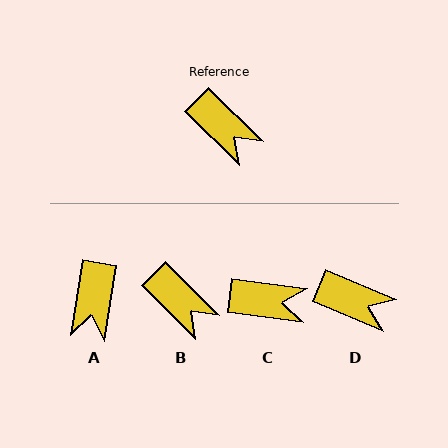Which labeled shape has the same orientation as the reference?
B.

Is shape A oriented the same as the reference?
No, it is off by about 54 degrees.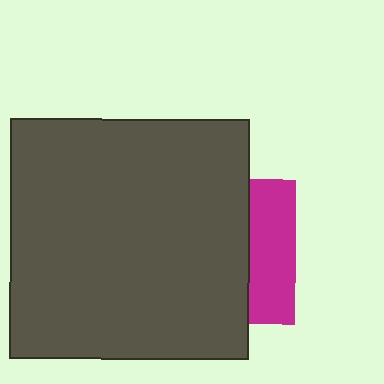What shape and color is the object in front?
The object in front is a dark gray square.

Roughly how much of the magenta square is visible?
A small part of it is visible (roughly 32%).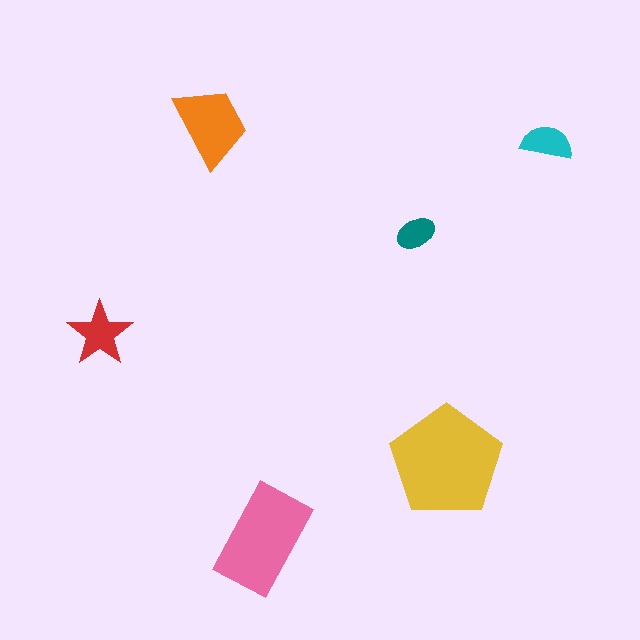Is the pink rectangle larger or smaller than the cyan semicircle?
Larger.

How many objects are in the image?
There are 6 objects in the image.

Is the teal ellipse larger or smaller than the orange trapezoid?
Smaller.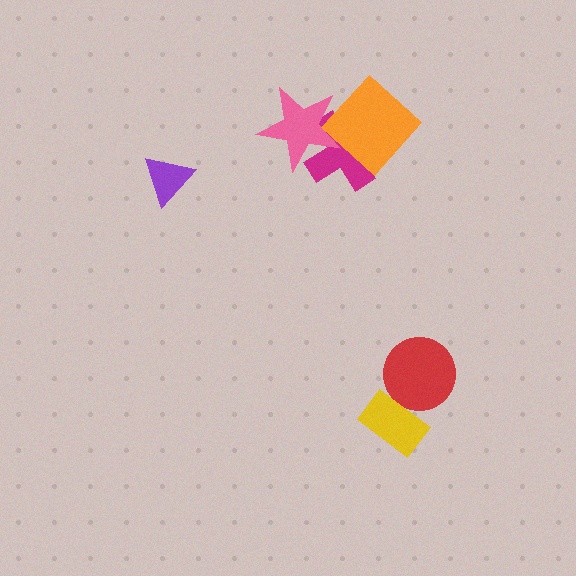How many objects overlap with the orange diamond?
2 objects overlap with the orange diamond.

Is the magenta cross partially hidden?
Yes, it is partially covered by another shape.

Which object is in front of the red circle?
The yellow rectangle is in front of the red circle.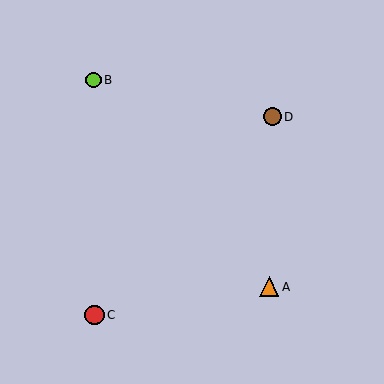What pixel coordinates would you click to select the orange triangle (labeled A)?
Click at (269, 287) to select the orange triangle A.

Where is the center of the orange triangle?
The center of the orange triangle is at (269, 287).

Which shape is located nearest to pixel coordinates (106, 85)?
The lime circle (labeled B) at (94, 80) is nearest to that location.